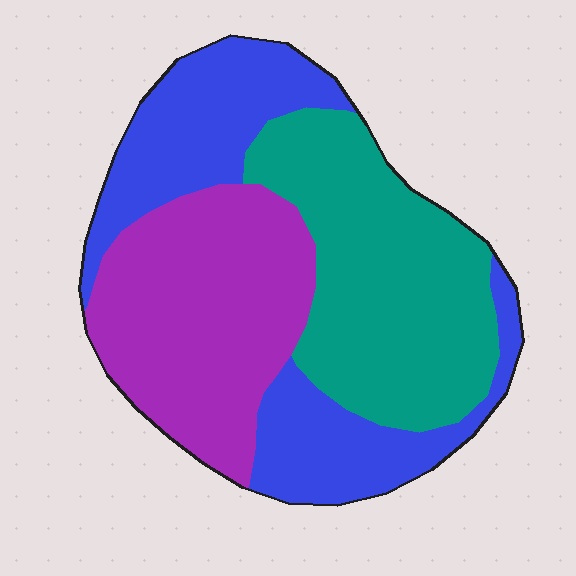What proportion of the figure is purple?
Purple covers around 30% of the figure.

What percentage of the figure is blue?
Blue covers about 35% of the figure.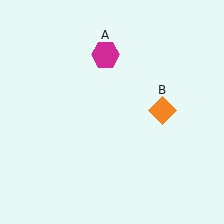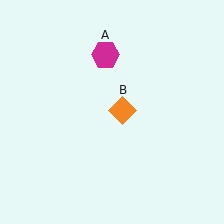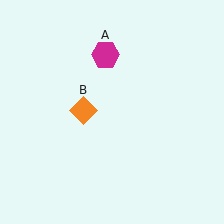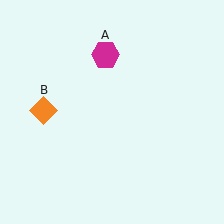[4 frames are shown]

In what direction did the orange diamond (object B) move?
The orange diamond (object B) moved left.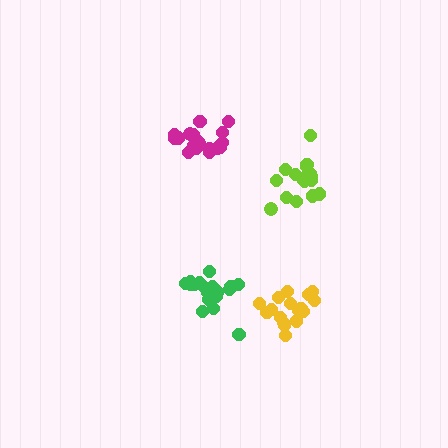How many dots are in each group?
Group 1: 17 dots, Group 2: 19 dots, Group 3: 18 dots, Group 4: 17 dots (71 total).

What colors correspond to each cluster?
The clusters are colored: yellow, magenta, green, lime.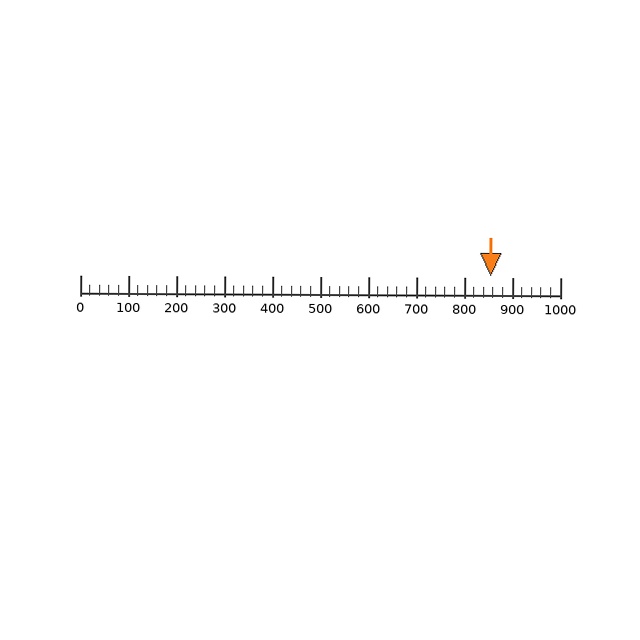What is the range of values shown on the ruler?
The ruler shows values from 0 to 1000.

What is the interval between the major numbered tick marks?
The major tick marks are spaced 100 units apart.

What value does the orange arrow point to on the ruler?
The orange arrow points to approximately 856.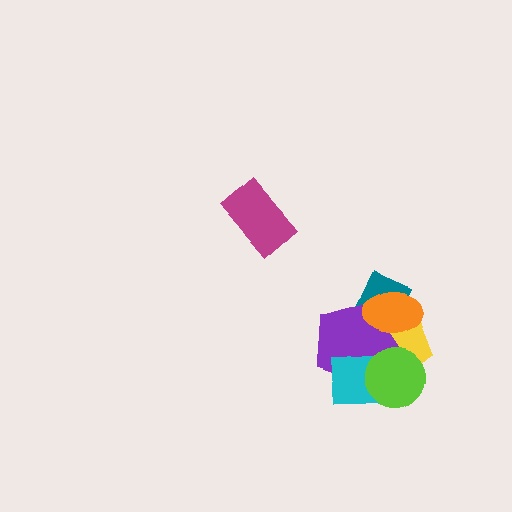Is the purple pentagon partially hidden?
Yes, it is partially covered by another shape.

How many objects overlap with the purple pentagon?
5 objects overlap with the purple pentagon.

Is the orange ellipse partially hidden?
No, no other shape covers it.